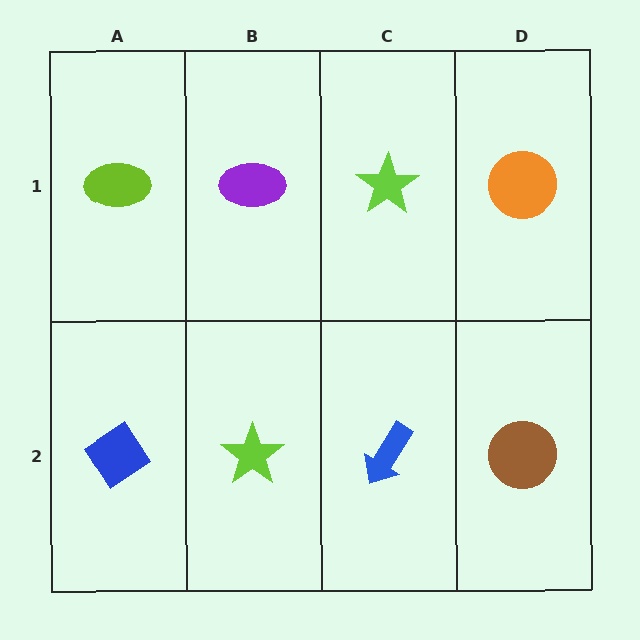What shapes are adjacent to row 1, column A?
A blue diamond (row 2, column A), a purple ellipse (row 1, column B).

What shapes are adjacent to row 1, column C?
A blue arrow (row 2, column C), a purple ellipse (row 1, column B), an orange circle (row 1, column D).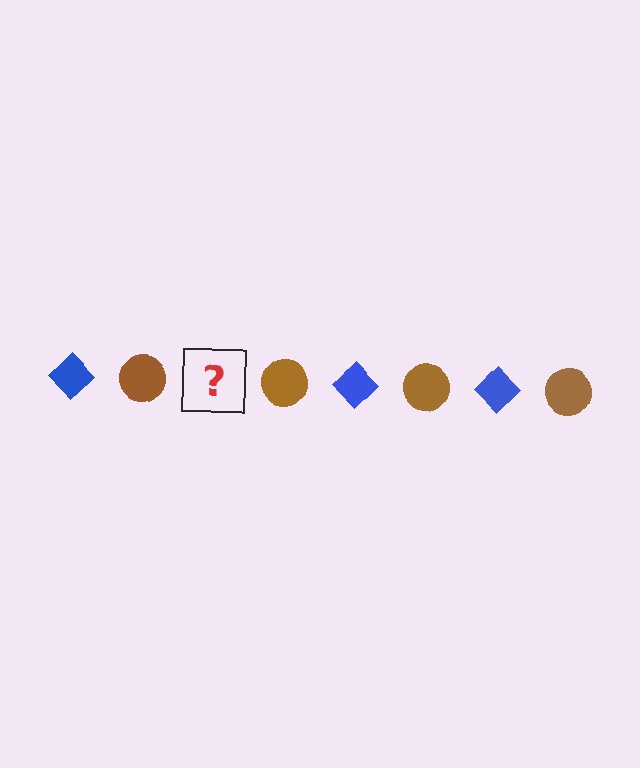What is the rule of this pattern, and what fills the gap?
The rule is that the pattern alternates between blue diamond and brown circle. The gap should be filled with a blue diamond.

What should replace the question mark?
The question mark should be replaced with a blue diamond.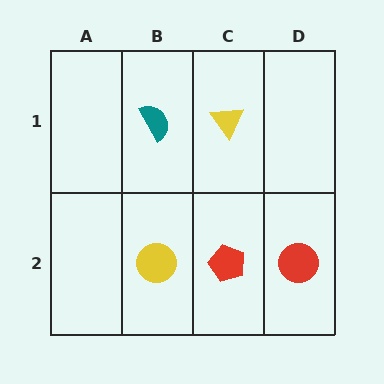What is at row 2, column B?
A yellow circle.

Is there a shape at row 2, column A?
No, that cell is empty.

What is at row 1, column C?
A yellow triangle.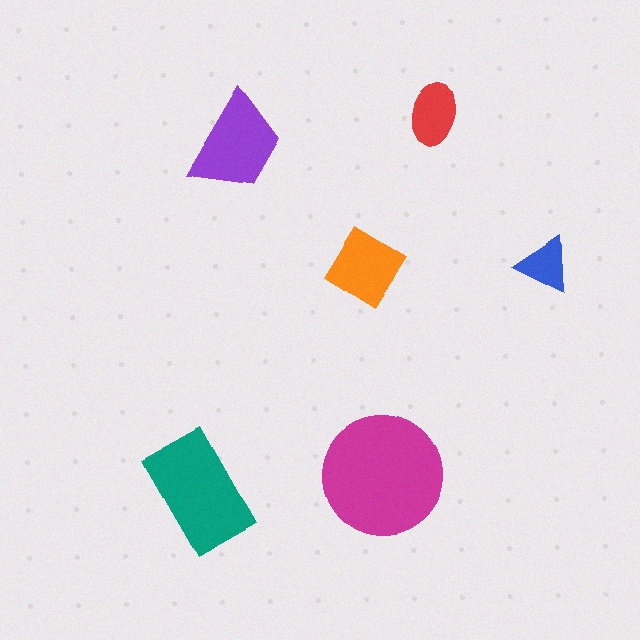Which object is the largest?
The magenta circle.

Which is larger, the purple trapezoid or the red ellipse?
The purple trapezoid.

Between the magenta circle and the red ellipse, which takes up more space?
The magenta circle.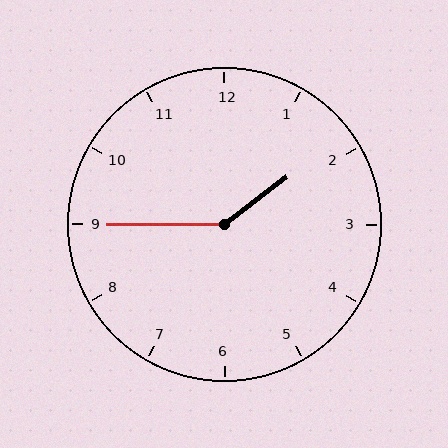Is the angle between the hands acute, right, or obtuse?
It is obtuse.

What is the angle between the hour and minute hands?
Approximately 142 degrees.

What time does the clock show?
1:45.